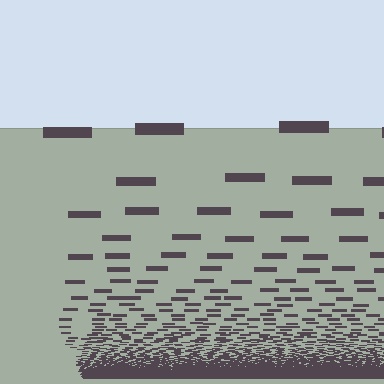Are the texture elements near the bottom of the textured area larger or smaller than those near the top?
Smaller. The gradient is inverted — elements near the bottom are smaller and denser.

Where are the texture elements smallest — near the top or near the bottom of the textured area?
Near the bottom.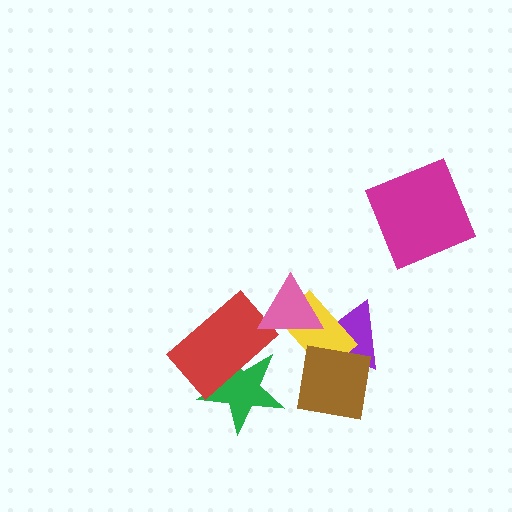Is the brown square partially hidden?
No, no other shape covers it.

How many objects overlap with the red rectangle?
2 objects overlap with the red rectangle.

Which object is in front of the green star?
The red rectangle is in front of the green star.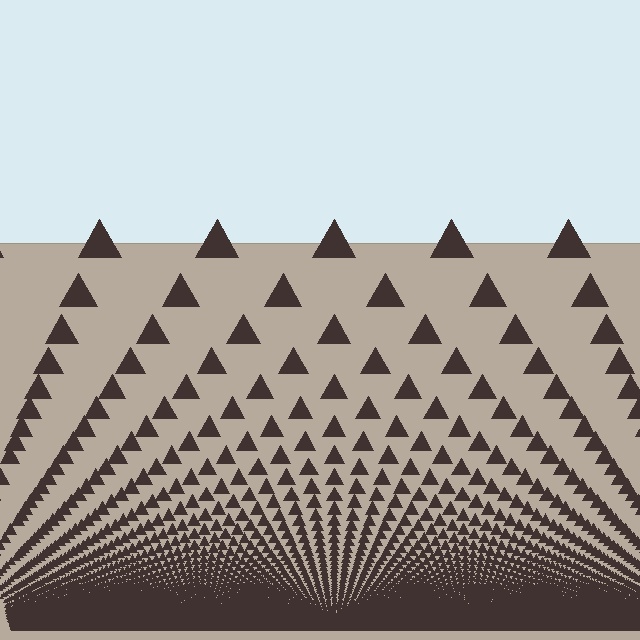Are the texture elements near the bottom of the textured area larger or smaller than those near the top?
Smaller. The gradient is inverted — elements near the bottom are smaller and denser.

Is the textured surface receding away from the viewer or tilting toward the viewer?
The surface appears to tilt toward the viewer. Texture elements get larger and sparser toward the top.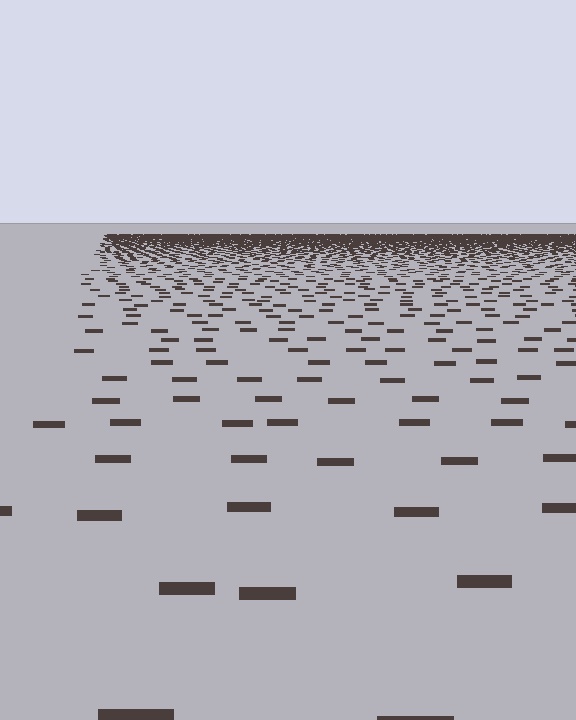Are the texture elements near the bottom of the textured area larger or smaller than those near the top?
Larger. Near the bottom, elements are closer to the viewer and appear at a bigger on-screen size.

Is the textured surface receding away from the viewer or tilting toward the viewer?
The surface is receding away from the viewer. Texture elements get smaller and denser toward the top.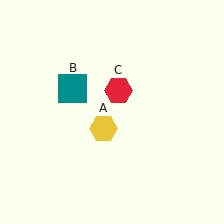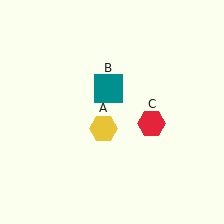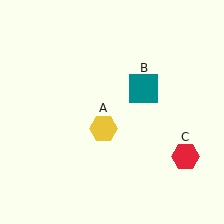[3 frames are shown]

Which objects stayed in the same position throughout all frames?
Yellow hexagon (object A) remained stationary.